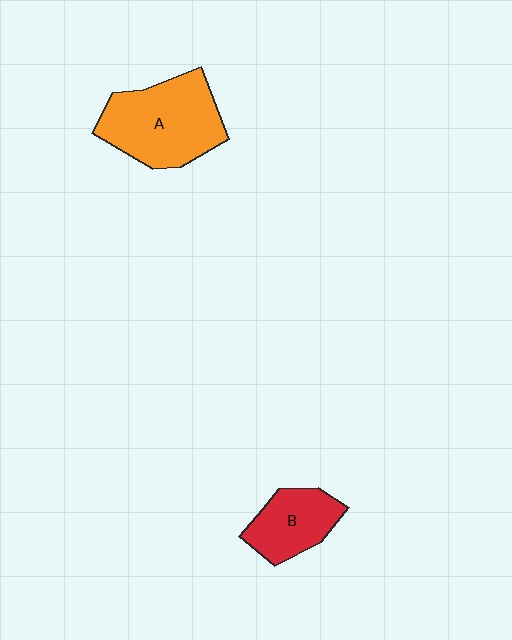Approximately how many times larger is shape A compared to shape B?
Approximately 1.7 times.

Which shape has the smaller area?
Shape B (red).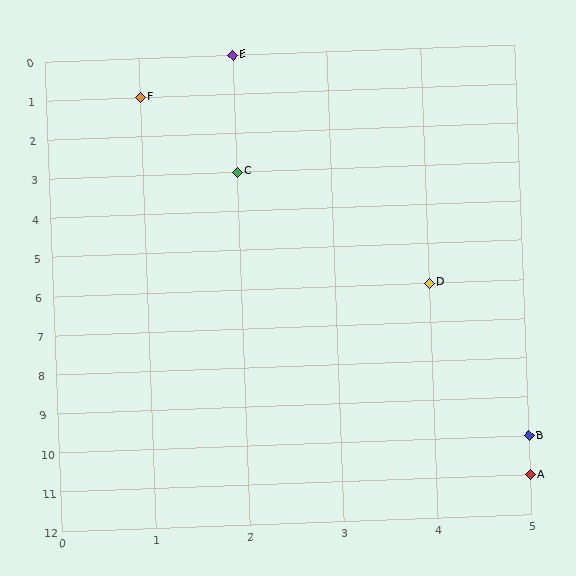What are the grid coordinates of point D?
Point D is at grid coordinates (4, 6).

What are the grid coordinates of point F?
Point F is at grid coordinates (1, 1).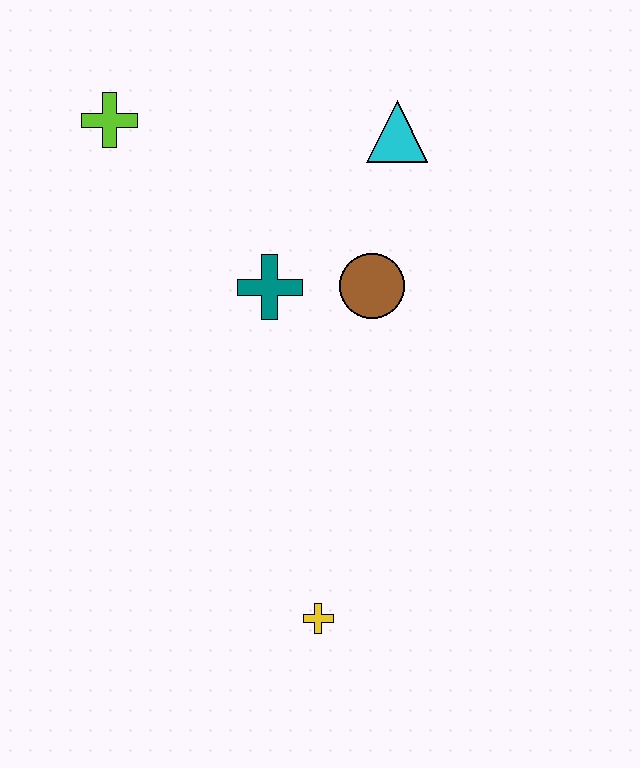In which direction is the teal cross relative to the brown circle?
The teal cross is to the left of the brown circle.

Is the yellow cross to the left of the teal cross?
No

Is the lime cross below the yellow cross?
No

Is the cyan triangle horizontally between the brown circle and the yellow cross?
No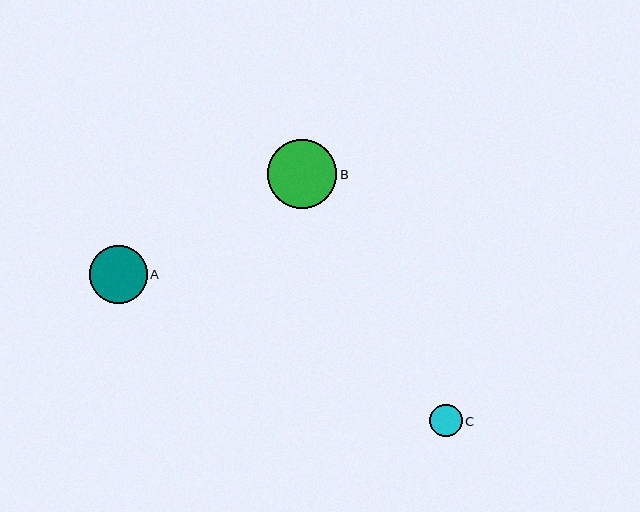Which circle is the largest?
Circle B is the largest with a size of approximately 69 pixels.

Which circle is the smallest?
Circle C is the smallest with a size of approximately 33 pixels.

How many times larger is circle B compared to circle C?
Circle B is approximately 2.1 times the size of circle C.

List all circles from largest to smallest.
From largest to smallest: B, A, C.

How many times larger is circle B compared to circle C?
Circle B is approximately 2.1 times the size of circle C.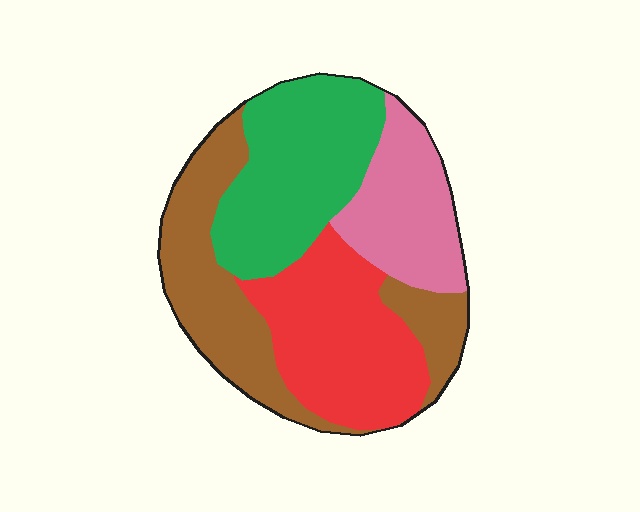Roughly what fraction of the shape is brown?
Brown covers about 30% of the shape.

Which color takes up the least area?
Pink, at roughly 20%.